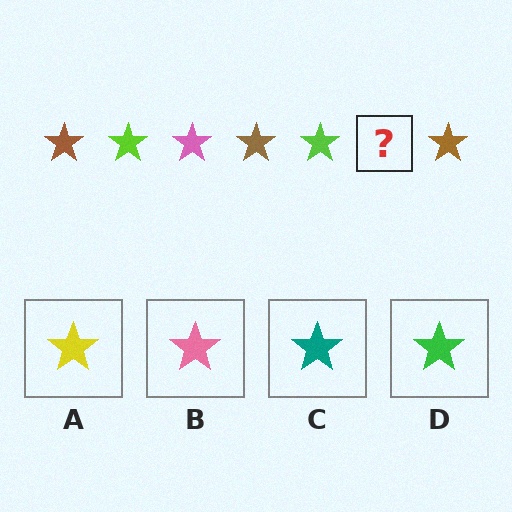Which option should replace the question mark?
Option B.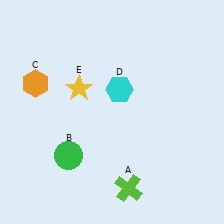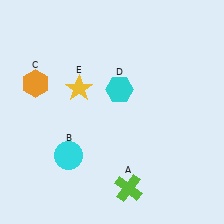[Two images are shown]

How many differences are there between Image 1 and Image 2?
There is 1 difference between the two images.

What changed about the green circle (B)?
In Image 1, B is green. In Image 2, it changed to cyan.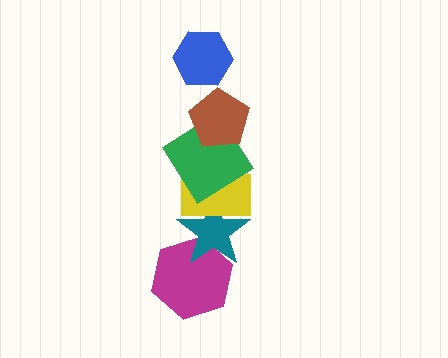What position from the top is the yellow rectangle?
The yellow rectangle is 4th from the top.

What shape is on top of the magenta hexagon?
The teal star is on top of the magenta hexagon.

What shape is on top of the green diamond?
The brown pentagon is on top of the green diamond.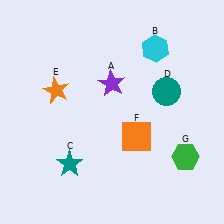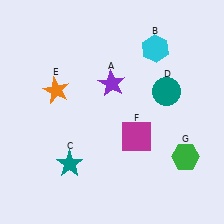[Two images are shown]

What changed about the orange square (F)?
In Image 1, F is orange. In Image 2, it changed to magenta.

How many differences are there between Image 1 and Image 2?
There is 1 difference between the two images.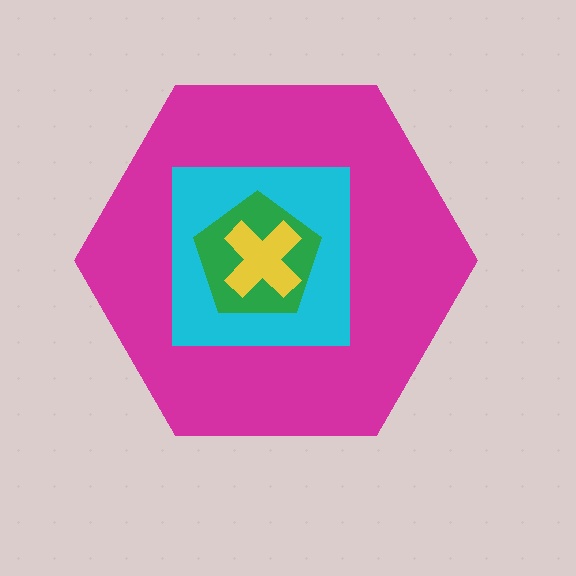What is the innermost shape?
The yellow cross.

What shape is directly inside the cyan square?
The green pentagon.